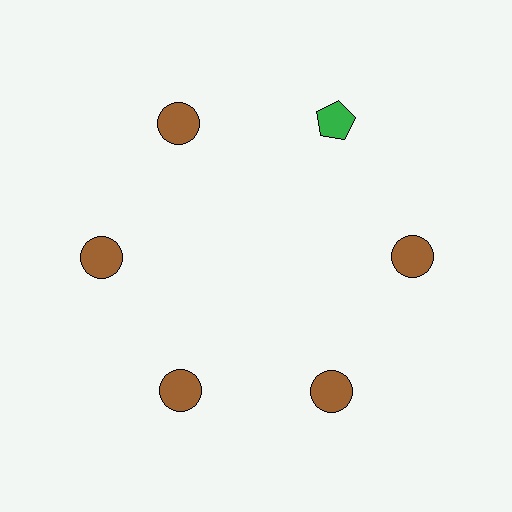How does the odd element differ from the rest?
It differs in both color (green instead of brown) and shape (pentagon instead of circle).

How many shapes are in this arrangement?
There are 6 shapes arranged in a ring pattern.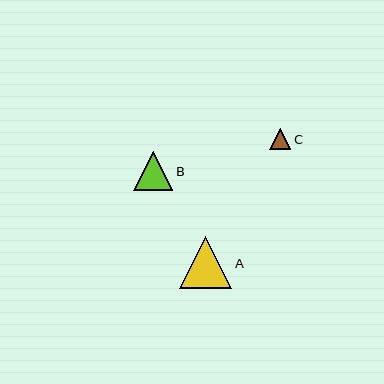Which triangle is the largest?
Triangle A is the largest with a size of approximately 52 pixels.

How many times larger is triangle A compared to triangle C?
Triangle A is approximately 2.5 times the size of triangle C.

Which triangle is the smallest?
Triangle C is the smallest with a size of approximately 21 pixels.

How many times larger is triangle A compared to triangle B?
Triangle A is approximately 1.3 times the size of triangle B.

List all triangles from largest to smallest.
From largest to smallest: A, B, C.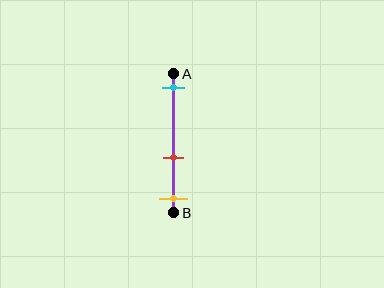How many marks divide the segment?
There are 3 marks dividing the segment.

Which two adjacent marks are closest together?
The red and yellow marks are the closest adjacent pair.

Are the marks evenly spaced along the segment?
No, the marks are not evenly spaced.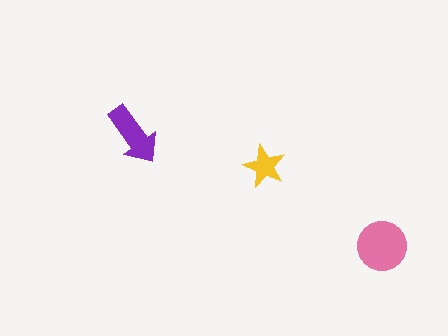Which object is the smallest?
The yellow star.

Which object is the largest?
The pink circle.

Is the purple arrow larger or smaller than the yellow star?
Larger.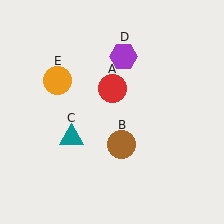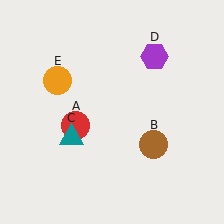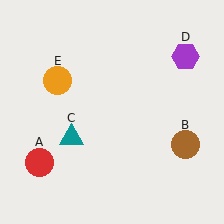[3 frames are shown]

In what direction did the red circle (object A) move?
The red circle (object A) moved down and to the left.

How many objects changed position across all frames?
3 objects changed position: red circle (object A), brown circle (object B), purple hexagon (object D).